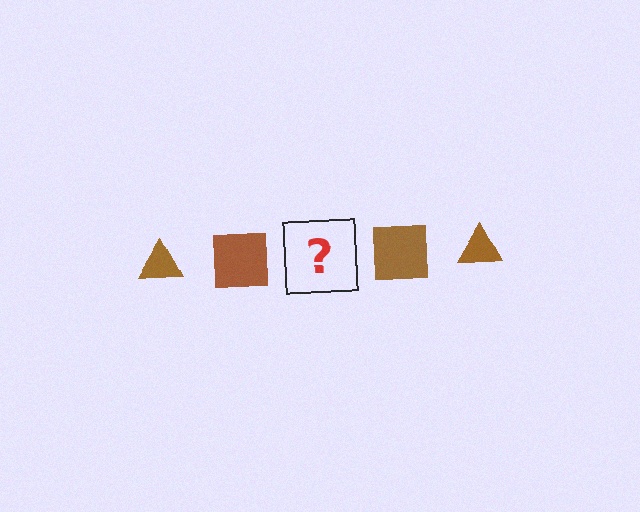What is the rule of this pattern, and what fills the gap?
The rule is that the pattern cycles through triangle, square shapes in brown. The gap should be filled with a brown triangle.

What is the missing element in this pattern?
The missing element is a brown triangle.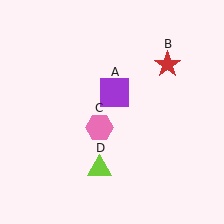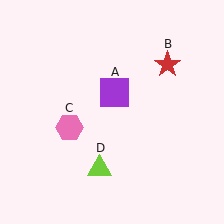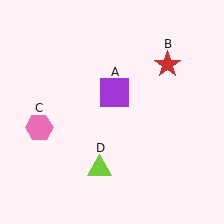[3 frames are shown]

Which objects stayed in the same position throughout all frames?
Purple square (object A) and red star (object B) and lime triangle (object D) remained stationary.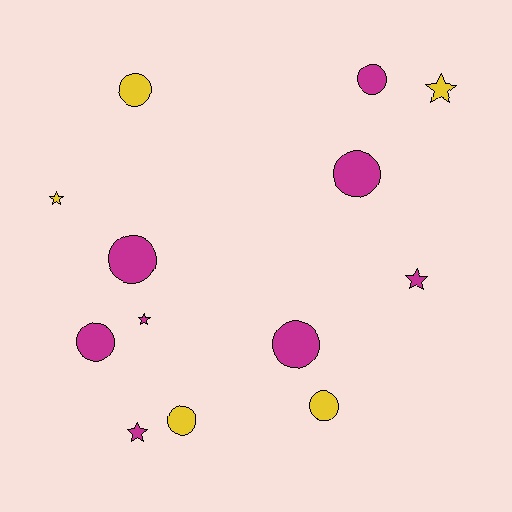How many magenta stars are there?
There are 3 magenta stars.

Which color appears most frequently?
Magenta, with 8 objects.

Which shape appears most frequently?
Circle, with 8 objects.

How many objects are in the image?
There are 13 objects.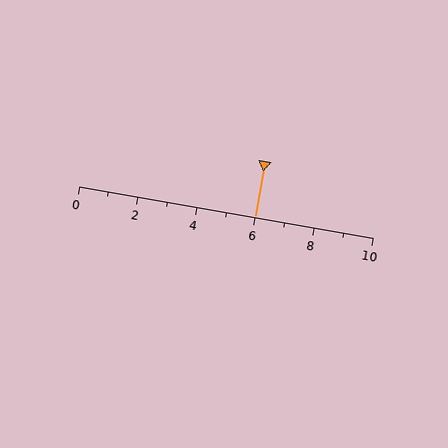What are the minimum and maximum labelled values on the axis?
The axis runs from 0 to 10.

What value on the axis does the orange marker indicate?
The marker indicates approximately 6.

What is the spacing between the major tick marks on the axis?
The major ticks are spaced 2 apart.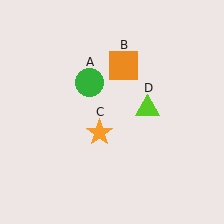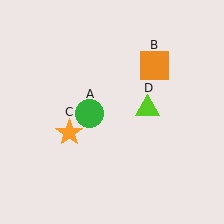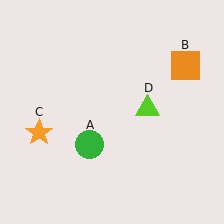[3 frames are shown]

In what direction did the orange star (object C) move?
The orange star (object C) moved left.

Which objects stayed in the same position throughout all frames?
Lime triangle (object D) remained stationary.